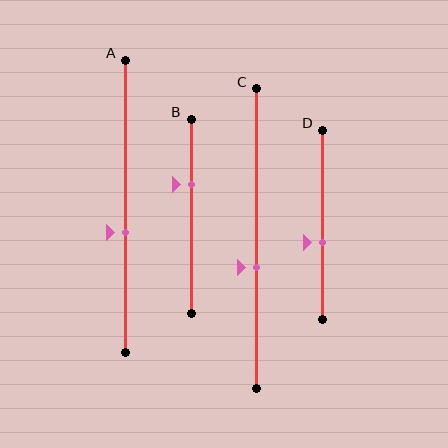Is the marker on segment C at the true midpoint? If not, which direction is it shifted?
No, the marker on segment C is shifted downward by about 10% of the segment length.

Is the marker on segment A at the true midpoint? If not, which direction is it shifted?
No, the marker on segment A is shifted downward by about 9% of the segment length.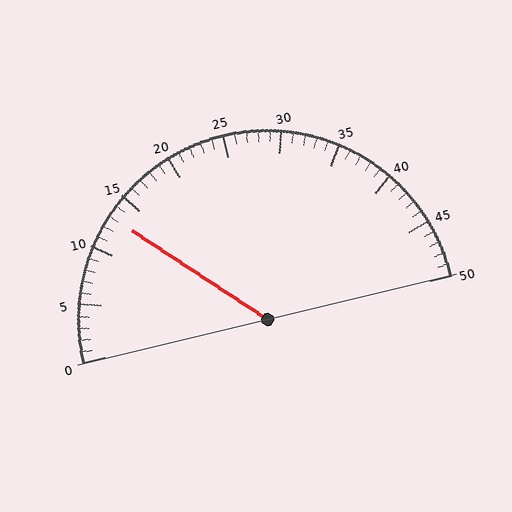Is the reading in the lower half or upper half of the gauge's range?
The reading is in the lower half of the range (0 to 50).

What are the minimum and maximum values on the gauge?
The gauge ranges from 0 to 50.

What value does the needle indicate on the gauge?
The needle indicates approximately 13.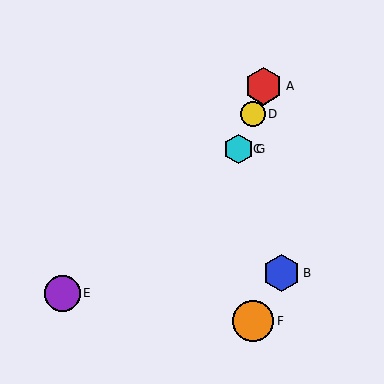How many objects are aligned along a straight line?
4 objects (A, C, D, G) are aligned along a straight line.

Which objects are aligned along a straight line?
Objects A, C, D, G are aligned along a straight line.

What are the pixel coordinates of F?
Object F is at (253, 321).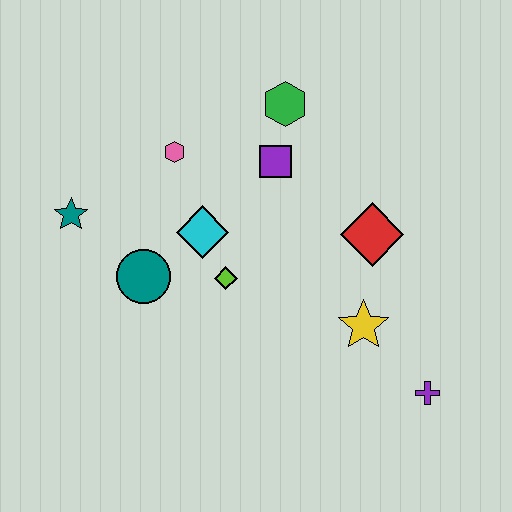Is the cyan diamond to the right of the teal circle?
Yes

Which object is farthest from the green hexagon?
The purple cross is farthest from the green hexagon.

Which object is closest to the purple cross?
The yellow star is closest to the purple cross.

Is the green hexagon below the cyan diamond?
No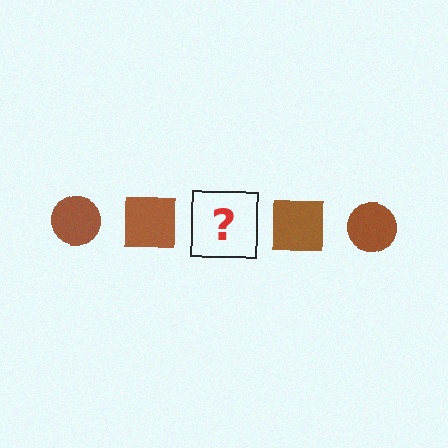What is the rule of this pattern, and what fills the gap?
The rule is that the pattern cycles through circle, square shapes in brown. The gap should be filled with a brown circle.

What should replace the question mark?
The question mark should be replaced with a brown circle.